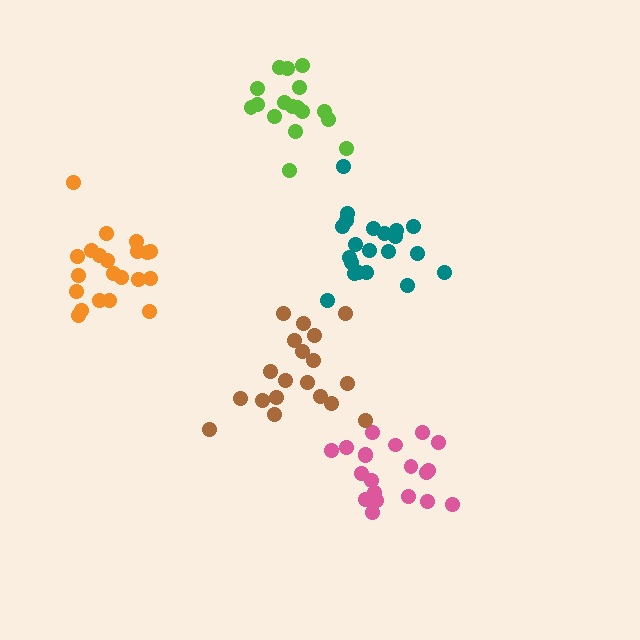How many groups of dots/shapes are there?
There are 5 groups.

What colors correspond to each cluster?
The clusters are colored: orange, pink, brown, teal, lime.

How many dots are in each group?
Group 1: 21 dots, Group 2: 21 dots, Group 3: 19 dots, Group 4: 21 dots, Group 5: 17 dots (99 total).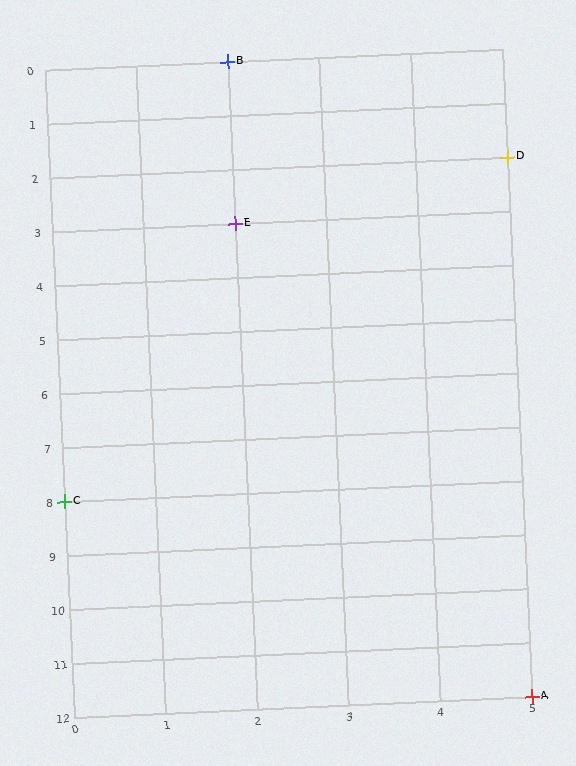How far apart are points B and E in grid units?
Points B and E are 3 rows apart.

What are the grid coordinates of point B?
Point B is at grid coordinates (2, 0).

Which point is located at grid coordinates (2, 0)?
Point B is at (2, 0).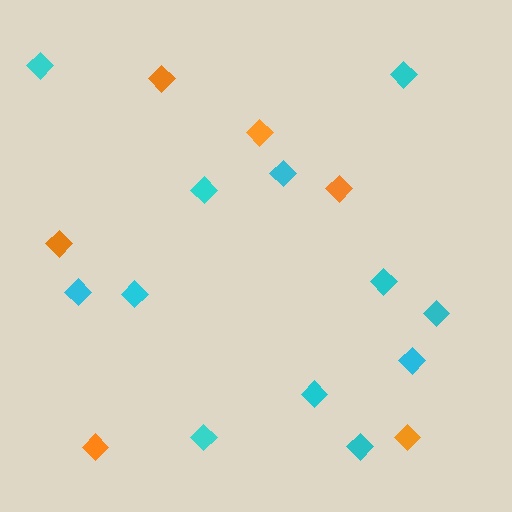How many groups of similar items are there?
There are 2 groups: one group of orange diamonds (6) and one group of cyan diamonds (12).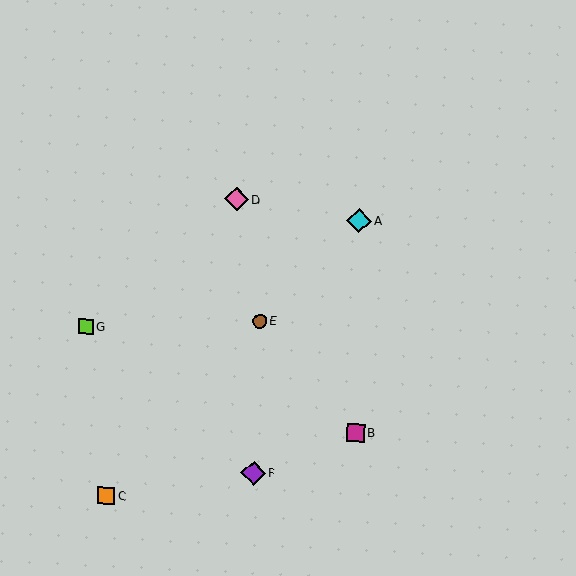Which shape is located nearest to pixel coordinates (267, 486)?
The purple diamond (labeled F) at (253, 473) is nearest to that location.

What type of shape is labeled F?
Shape F is a purple diamond.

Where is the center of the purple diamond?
The center of the purple diamond is at (253, 473).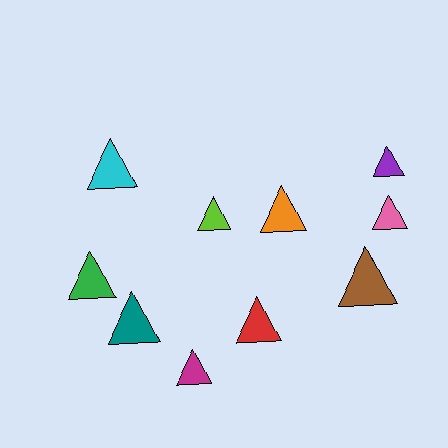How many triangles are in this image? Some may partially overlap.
There are 10 triangles.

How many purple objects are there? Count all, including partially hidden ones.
There is 1 purple object.